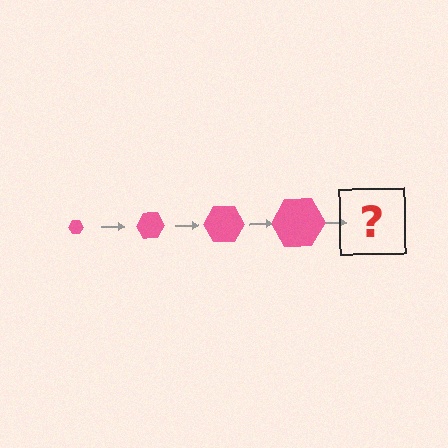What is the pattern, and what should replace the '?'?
The pattern is that the hexagon gets progressively larger each step. The '?' should be a pink hexagon, larger than the previous one.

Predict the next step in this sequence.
The next step is a pink hexagon, larger than the previous one.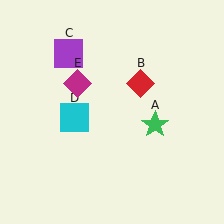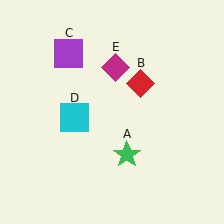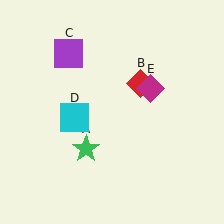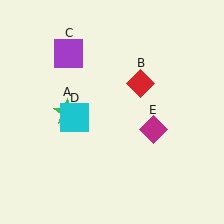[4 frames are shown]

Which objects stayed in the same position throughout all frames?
Red diamond (object B) and purple square (object C) and cyan square (object D) remained stationary.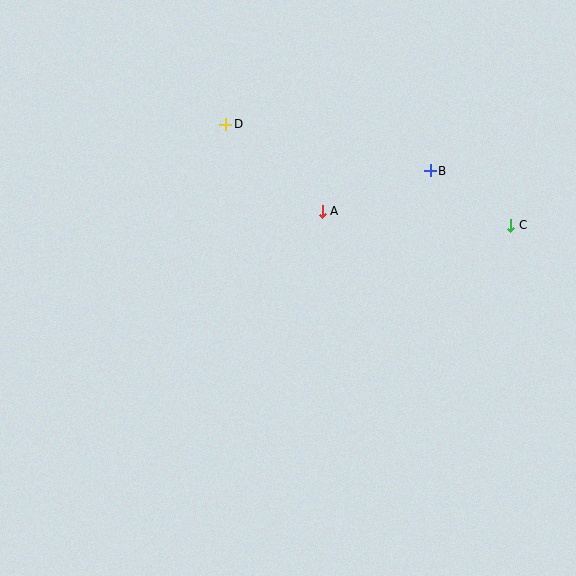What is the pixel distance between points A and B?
The distance between A and B is 115 pixels.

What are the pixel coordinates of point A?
Point A is at (322, 211).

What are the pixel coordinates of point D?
Point D is at (226, 124).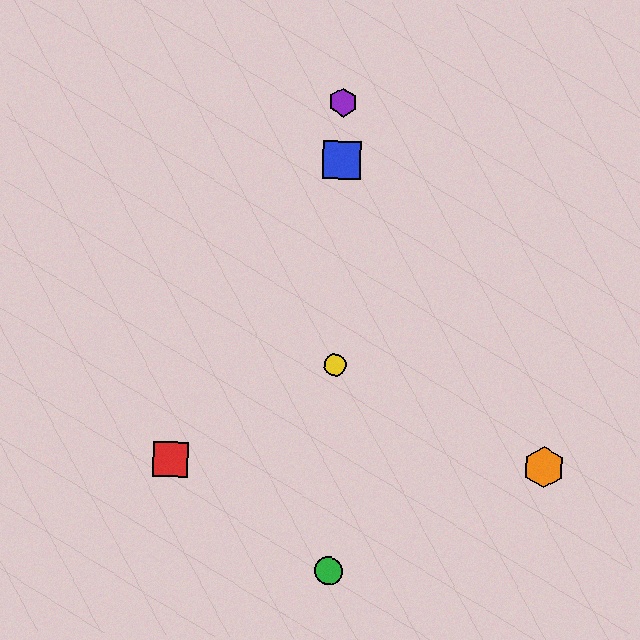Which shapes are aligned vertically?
The blue square, the green circle, the yellow circle, the purple hexagon are aligned vertically.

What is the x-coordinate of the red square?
The red square is at x≈171.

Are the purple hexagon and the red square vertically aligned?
No, the purple hexagon is at x≈343 and the red square is at x≈171.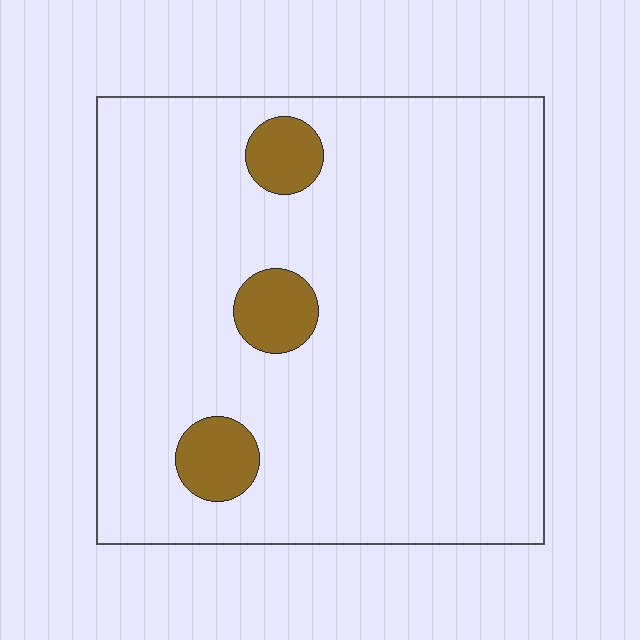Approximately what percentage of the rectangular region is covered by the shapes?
Approximately 10%.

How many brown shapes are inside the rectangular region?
3.